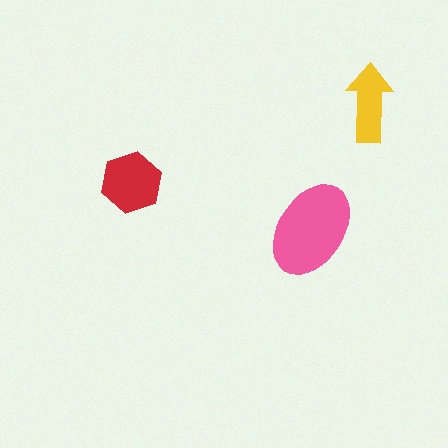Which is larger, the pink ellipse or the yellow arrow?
The pink ellipse.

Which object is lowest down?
The pink ellipse is bottommost.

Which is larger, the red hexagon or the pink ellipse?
The pink ellipse.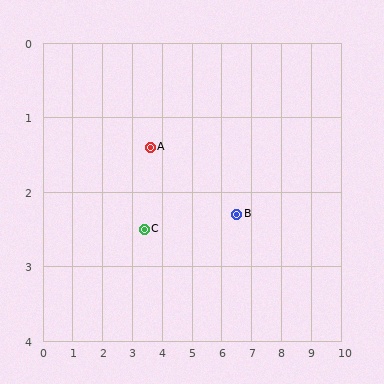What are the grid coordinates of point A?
Point A is at approximately (3.6, 1.4).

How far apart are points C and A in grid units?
Points C and A are about 1.1 grid units apart.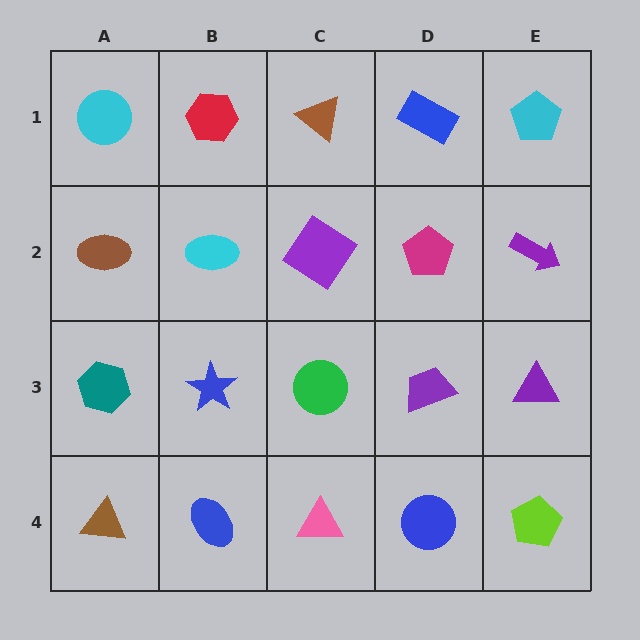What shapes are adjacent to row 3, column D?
A magenta pentagon (row 2, column D), a blue circle (row 4, column D), a green circle (row 3, column C), a purple triangle (row 3, column E).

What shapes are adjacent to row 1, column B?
A cyan ellipse (row 2, column B), a cyan circle (row 1, column A), a brown triangle (row 1, column C).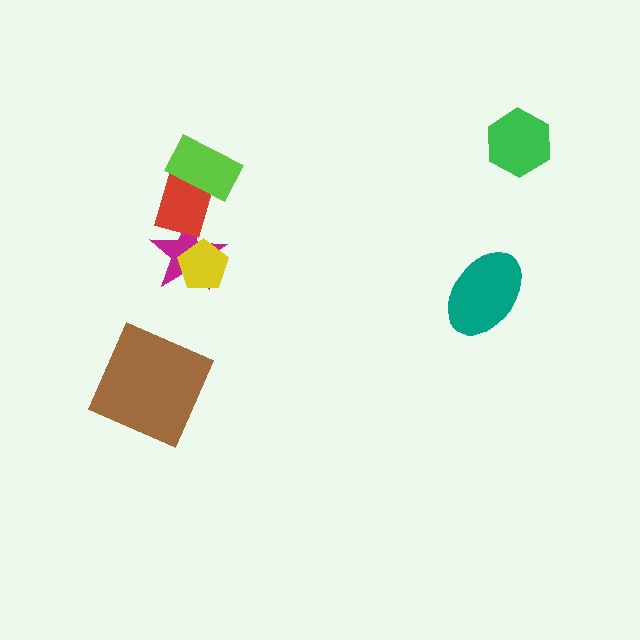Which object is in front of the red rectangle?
The lime rectangle is in front of the red rectangle.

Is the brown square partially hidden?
No, no other shape covers it.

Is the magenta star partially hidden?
Yes, it is partially covered by another shape.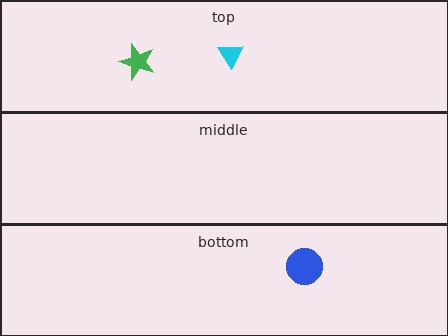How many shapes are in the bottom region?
1.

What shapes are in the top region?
The green star, the cyan triangle.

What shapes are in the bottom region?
The blue circle.